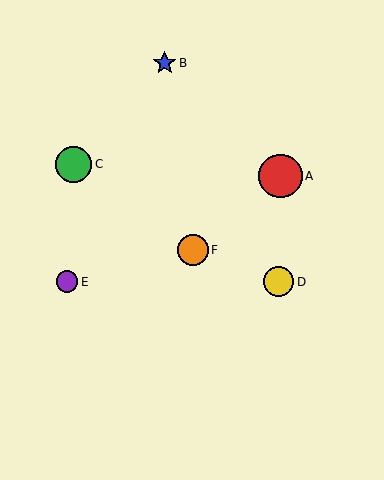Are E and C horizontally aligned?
No, E is at y≈282 and C is at y≈164.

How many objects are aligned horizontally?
2 objects (D, E) are aligned horizontally.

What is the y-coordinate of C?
Object C is at y≈164.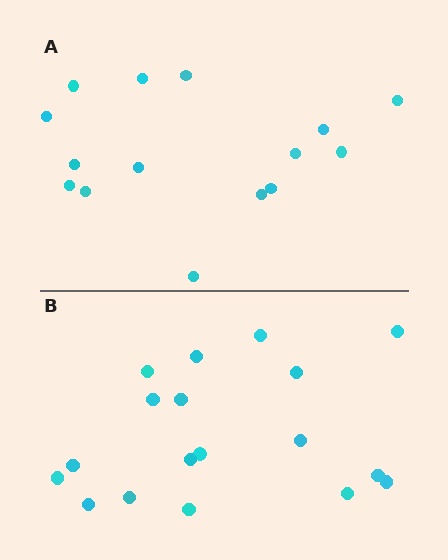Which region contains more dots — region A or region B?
Region B (the bottom region) has more dots.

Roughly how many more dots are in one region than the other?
Region B has just a few more — roughly 2 or 3 more dots than region A.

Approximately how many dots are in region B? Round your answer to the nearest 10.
About 20 dots. (The exact count is 18, which rounds to 20.)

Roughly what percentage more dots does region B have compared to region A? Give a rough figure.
About 20% more.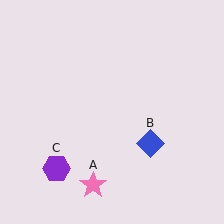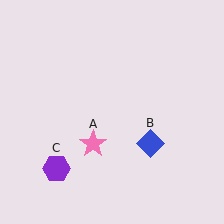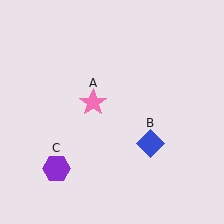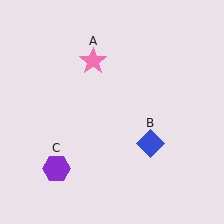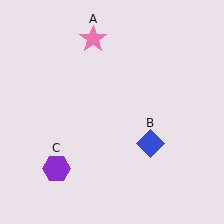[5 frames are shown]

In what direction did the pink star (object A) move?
The pink star (object A) moved up.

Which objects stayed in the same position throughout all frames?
Blue diamond (object B) and purple hexagon (object C) remained stationary.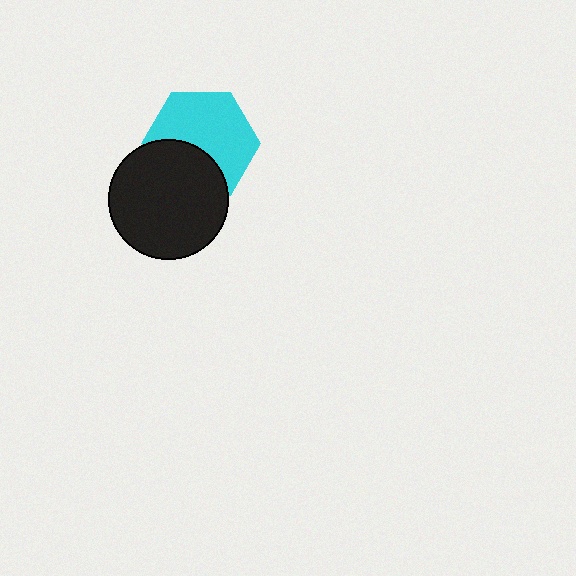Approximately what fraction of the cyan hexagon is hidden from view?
Roughly 36% of the cyan hexagon is hidden behind the black circle.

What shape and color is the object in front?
The object in front is a black circle.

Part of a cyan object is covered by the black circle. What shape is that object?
It is a hexagon.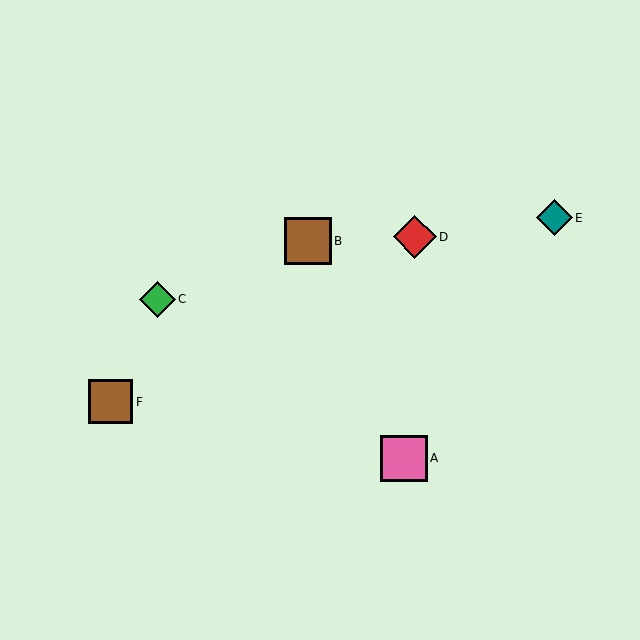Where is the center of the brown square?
The center of the brown square is at (110, 402).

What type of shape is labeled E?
Shape E is a teal diamond.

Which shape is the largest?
The brown square (labeled B) is the largest.